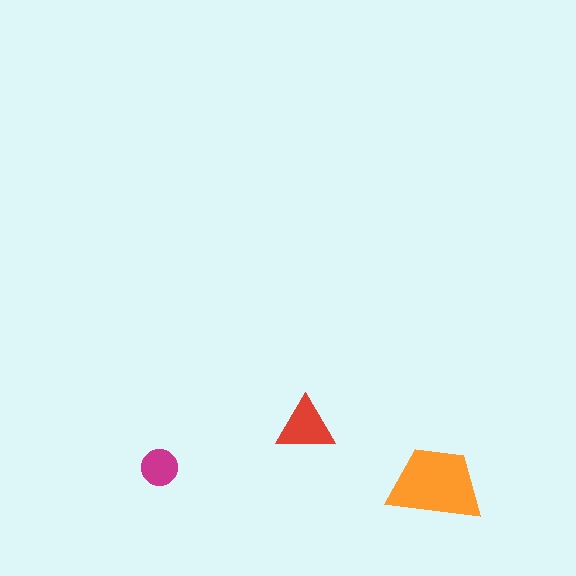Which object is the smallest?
The magenta circle.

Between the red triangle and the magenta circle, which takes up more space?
The red triangle.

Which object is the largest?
The orange trapezoid.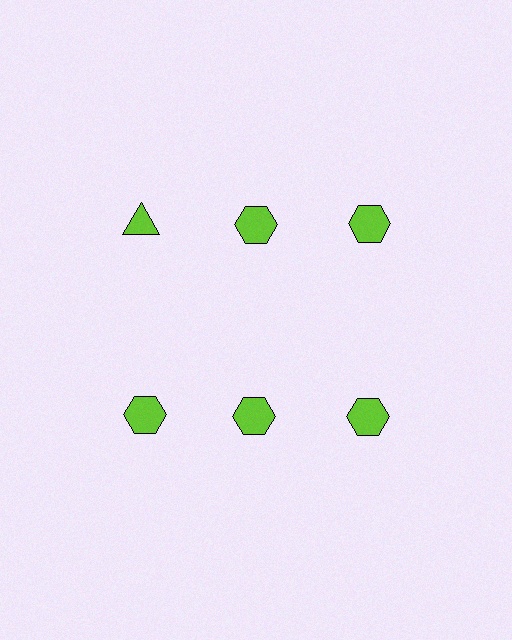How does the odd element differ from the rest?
It has a different shape: triangle instead of hexagon.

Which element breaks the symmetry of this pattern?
The lime triangle in the top row, leftmost column breaks the symmetry. All other shapes are lime hexagons.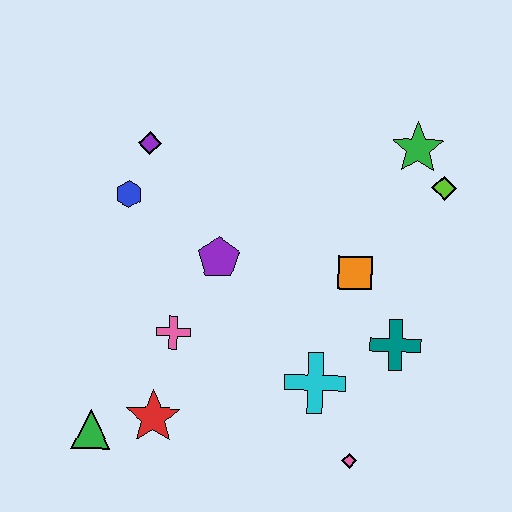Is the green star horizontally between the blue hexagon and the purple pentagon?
No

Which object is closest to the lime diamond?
The green star is closest to the lime diamond.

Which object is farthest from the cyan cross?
The purple diamond is farthest from the cyan cross.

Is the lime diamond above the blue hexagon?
Yes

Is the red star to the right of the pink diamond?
No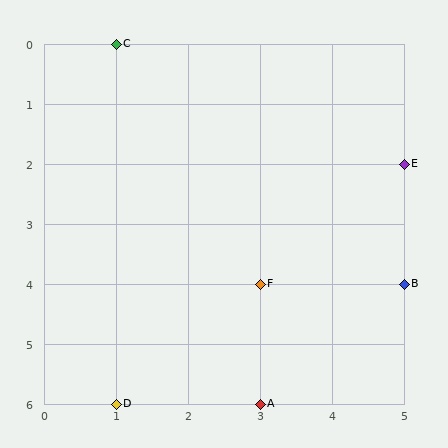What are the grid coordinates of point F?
Point F is at grid coordinates (3, 4).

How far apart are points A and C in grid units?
Points A and C are 2 columns and 6 rows apart (about 6.3 grid units diagonally).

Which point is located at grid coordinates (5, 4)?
Point B is at (5, 4).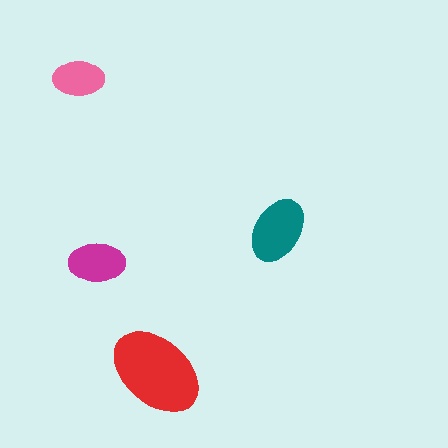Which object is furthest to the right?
The teal ellipse is rightmost.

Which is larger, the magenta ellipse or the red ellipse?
The red one.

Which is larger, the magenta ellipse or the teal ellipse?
The teal one.